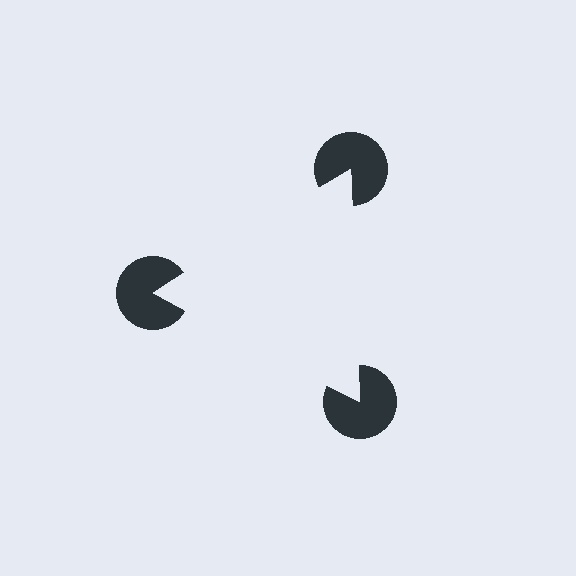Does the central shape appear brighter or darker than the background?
It typically appears slightly brighter than the background, even though no actual brightness change is drawn.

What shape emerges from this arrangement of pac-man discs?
An illusory triangle — its edges are inferred from the aligned wedge cuts in the pac-man discs, not physically drawn.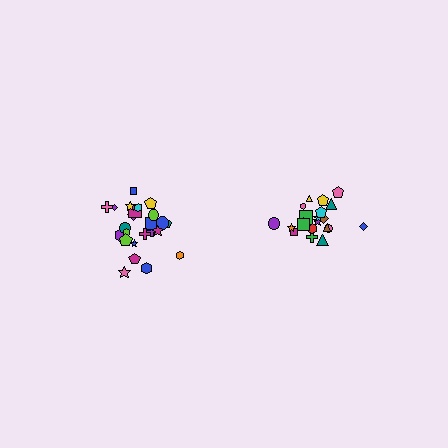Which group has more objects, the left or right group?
The left group.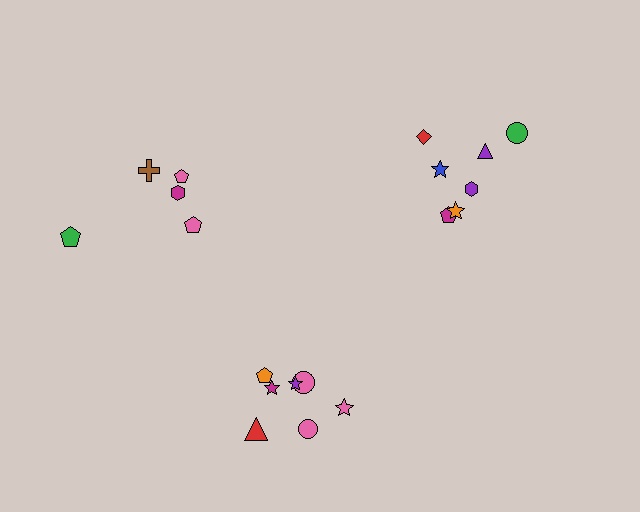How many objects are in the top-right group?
There are 7 objects.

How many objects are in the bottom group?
There are 7 objects.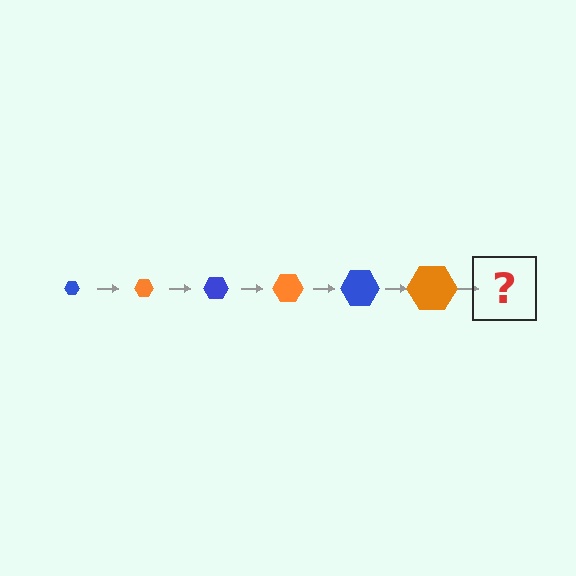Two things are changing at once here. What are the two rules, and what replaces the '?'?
The two rules are that the hexagon grows larger each step and the color cycles through blue and orange. The '?' should be a blue hexagon, larger than the previous one.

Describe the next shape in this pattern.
It should be a blue hexagon, larger than the previous one.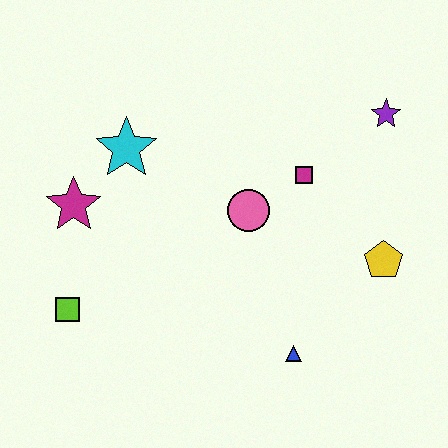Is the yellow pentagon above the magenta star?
No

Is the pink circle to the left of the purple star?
Yes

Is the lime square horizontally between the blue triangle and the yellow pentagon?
No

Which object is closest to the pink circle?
The magenta square is closest to the pink circle.